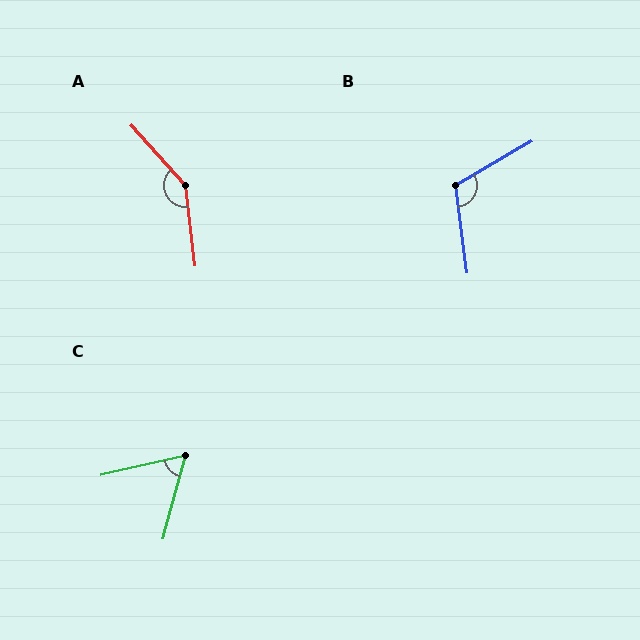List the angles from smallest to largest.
C (62°), B (112°), A (145°).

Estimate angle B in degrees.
Approximately 112 degrees.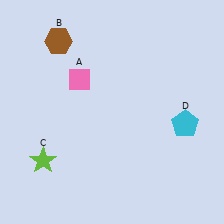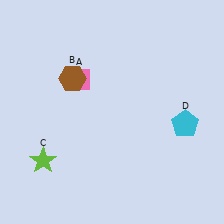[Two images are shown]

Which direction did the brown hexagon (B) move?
The brown hexagon (B) moved down.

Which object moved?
The brown hexagon (B) moved down.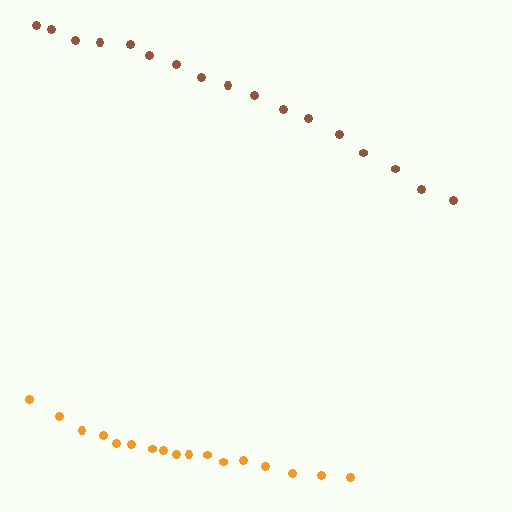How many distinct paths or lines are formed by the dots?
There are 2 distinct paths.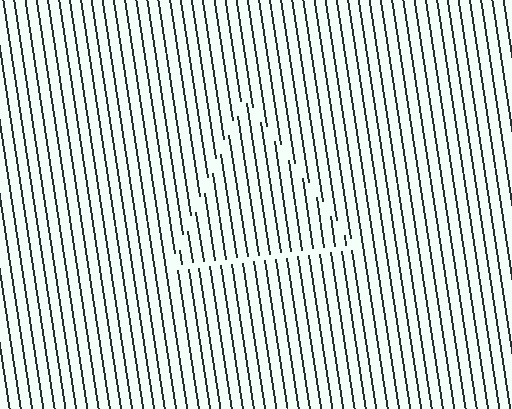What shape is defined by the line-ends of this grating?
An illusory triangle. The interior of the shape contains the same grating, shifted by half a period — the contour is defined by the phase discontinuity where line-ends from the inner and outer gratings abut.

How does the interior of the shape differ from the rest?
The interior of the shape contains the same grating, shifted by half a period — the contour is defined by the phase discontinuity where line-ends from the inner and outer gratings abut.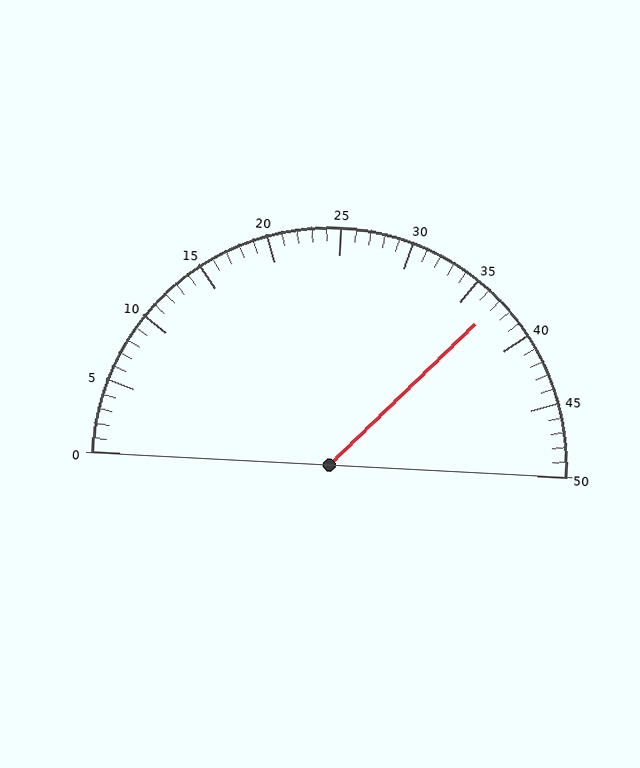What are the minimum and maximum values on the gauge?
The gauge ranges from 0 to 50.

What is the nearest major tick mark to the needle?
The nearest major tick mark is 35.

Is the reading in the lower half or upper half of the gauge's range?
The reading is in the upper half of the range (0 to 50).